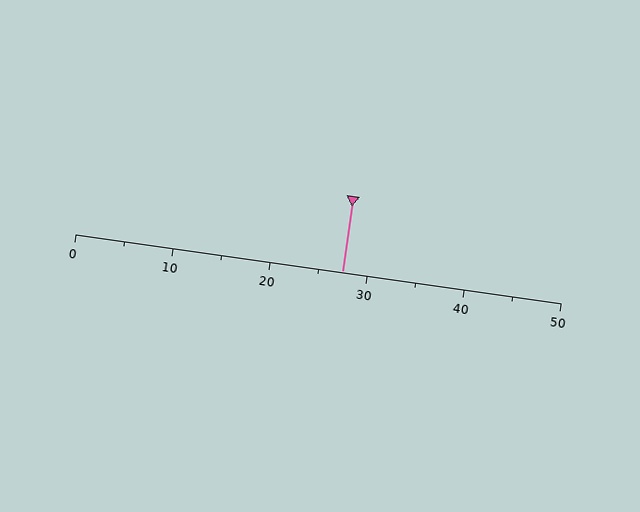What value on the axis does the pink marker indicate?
The marker indicates approximately 27.5.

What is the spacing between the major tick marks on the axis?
The major ticks are spaced 10 apart.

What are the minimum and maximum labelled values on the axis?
The axis runs from 0 to 50.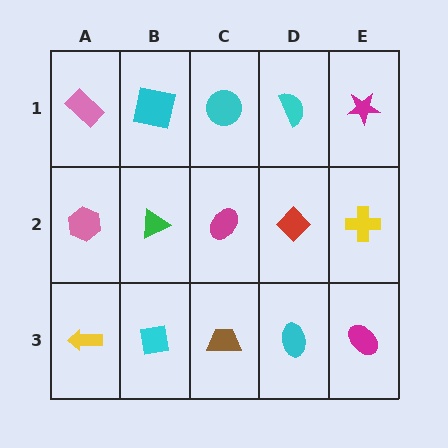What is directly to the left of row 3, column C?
A cyan square.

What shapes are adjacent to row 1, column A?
A pink hexagon (row 2, column A), a cyan square (row 1, column B).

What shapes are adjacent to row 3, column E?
A yellow cross (row 2, column E), a cyan ellipse (row 3, column D).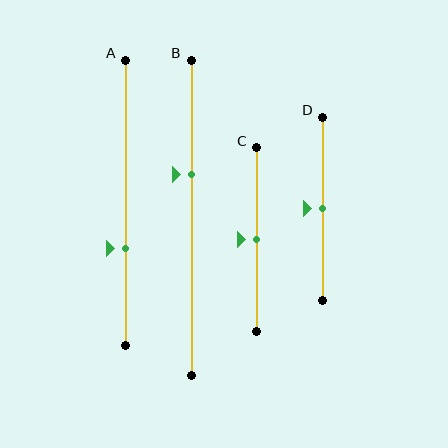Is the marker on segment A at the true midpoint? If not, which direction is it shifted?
No, the marker on segment A is shifted downward by about 16% of the segment length.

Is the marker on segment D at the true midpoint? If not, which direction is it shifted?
Yes, the marker on segment D is at the true midpoint.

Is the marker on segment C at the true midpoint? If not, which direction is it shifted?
Yes, the marker on segment C is at the true midpoint.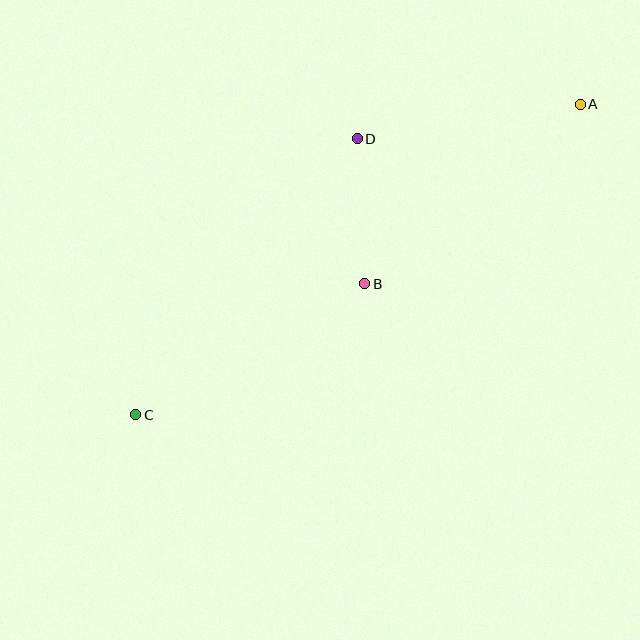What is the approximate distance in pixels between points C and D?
The distance between C and D is approximately 354 pixels.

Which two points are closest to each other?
Points B and D are closest to each other.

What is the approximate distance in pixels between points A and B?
The distance between A and B is approximately 281 pixels.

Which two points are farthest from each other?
Points A and C are farthest from each other.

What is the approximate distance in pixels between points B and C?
The distance between B and C is approximately 264 pixels.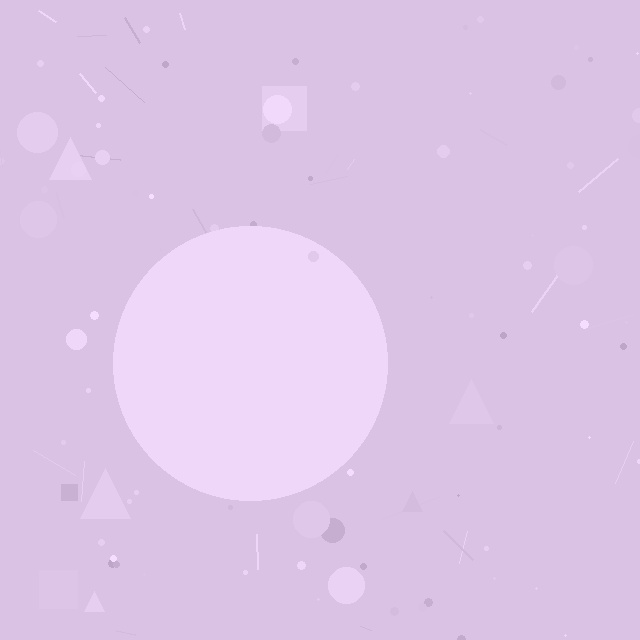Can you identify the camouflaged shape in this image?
The camouflaged shape is a circle.